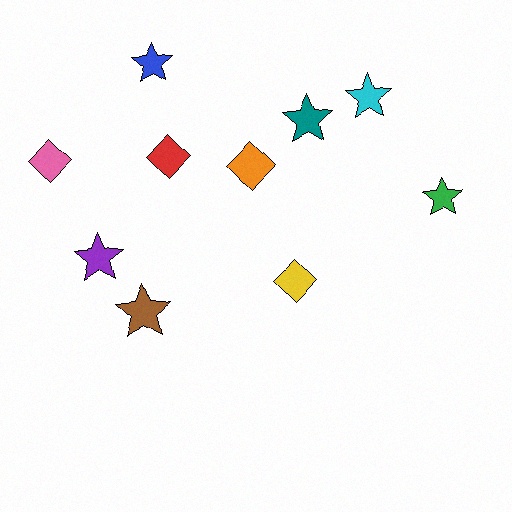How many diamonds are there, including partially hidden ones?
There are 4 diamonds.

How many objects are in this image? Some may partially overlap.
There are 10 objects.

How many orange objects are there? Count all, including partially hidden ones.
There is 1 orange object.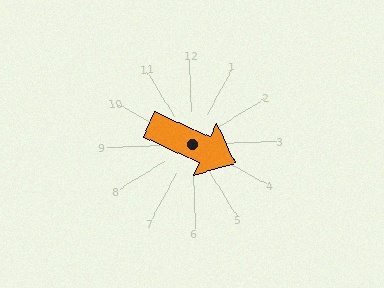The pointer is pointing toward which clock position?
Roughly 4 o'clock.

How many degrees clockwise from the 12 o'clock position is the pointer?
Approximately 116 degrees.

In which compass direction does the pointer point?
Southeast.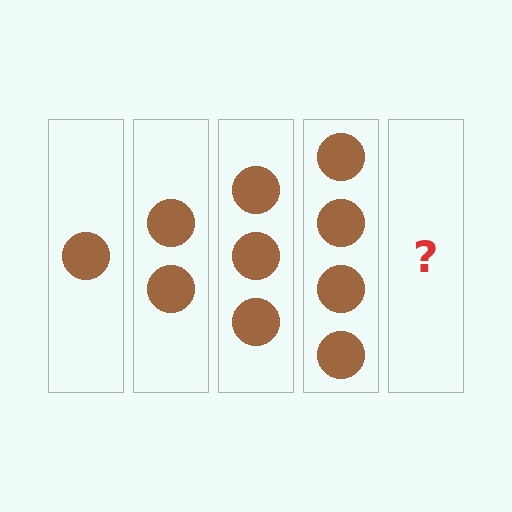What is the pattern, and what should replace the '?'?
The pattern is that each step adds one more circle. The '?' should be 5 circles.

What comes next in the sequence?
The next element should be 5 circles.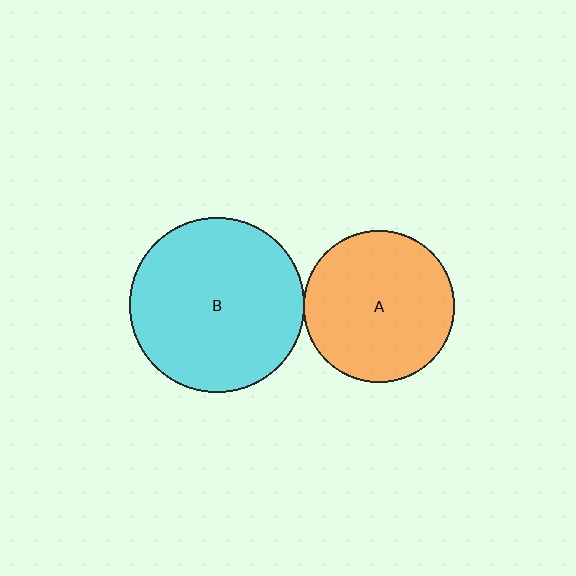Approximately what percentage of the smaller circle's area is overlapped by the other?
Approximately 5%.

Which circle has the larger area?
Circle B (cyan).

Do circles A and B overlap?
Yes.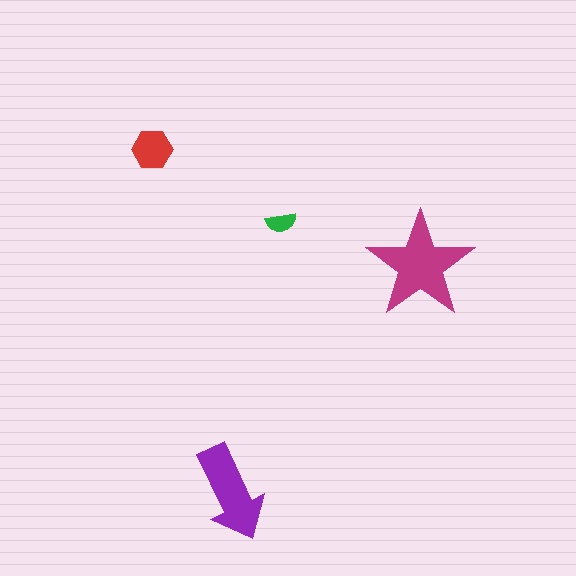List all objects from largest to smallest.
The magenta star, the purple arrow, the red hexagon, the green semicircle.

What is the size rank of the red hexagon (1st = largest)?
3rd.